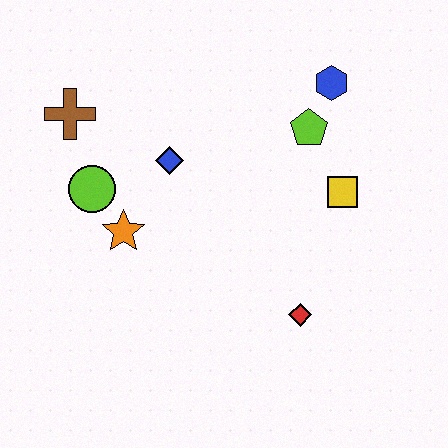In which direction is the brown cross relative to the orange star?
The brown cross is above the orange star.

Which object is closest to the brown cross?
The lime circle is closest to the brown cross.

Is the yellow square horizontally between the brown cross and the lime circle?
No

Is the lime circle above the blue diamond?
No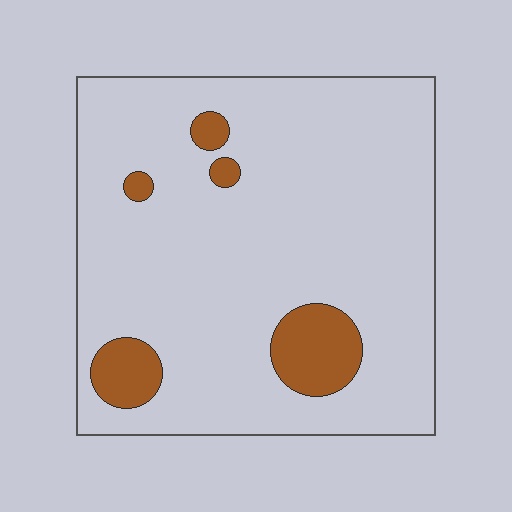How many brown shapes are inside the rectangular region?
5.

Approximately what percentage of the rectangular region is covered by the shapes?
Approximately 10%.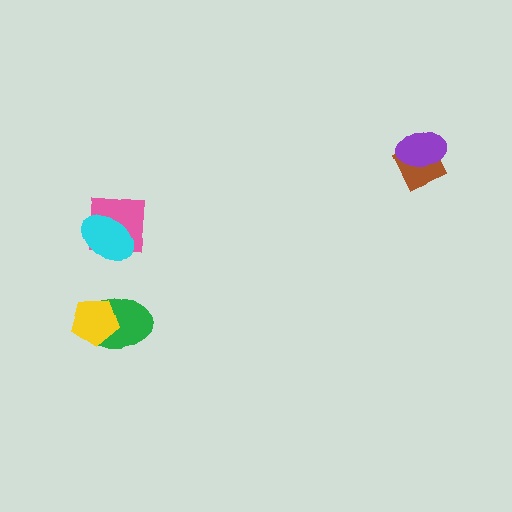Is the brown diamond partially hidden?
Yes, it is partially covered by another shape.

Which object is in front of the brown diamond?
The purple ellipse is in front of the brown diamond.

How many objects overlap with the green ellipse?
1 object overlaps with the green ellipse.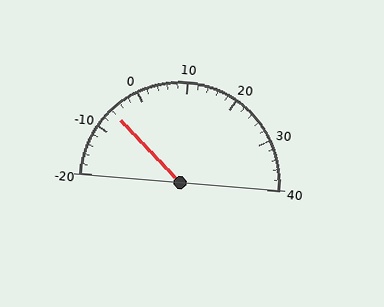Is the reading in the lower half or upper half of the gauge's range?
The reading is in the lower half of the range (-20 to 40).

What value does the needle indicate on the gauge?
The needle indicates approximately -6.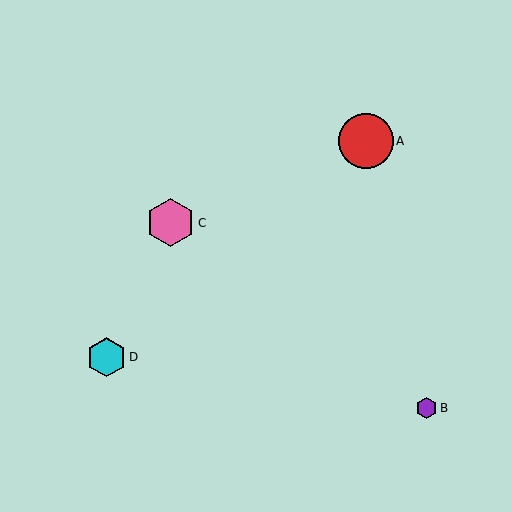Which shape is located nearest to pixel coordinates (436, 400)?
The purple hexagon (labeled B) at (427, 408) is nearest to that location.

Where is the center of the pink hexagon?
The center of the pink hexagon is at (170, 223).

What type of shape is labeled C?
Shape C is a pink hexagon.